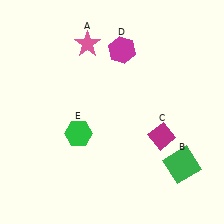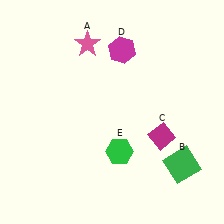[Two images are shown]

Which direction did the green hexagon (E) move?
The green hexagon (E) moved right.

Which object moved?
The green hexagon (E) moved right.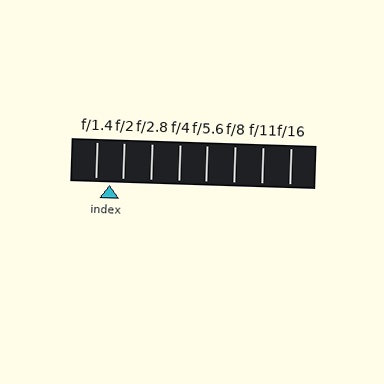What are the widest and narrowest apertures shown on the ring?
The widest aperture shown is f/1.4 and the narrowest is f/16.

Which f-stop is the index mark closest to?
The index mark is closest to f/2.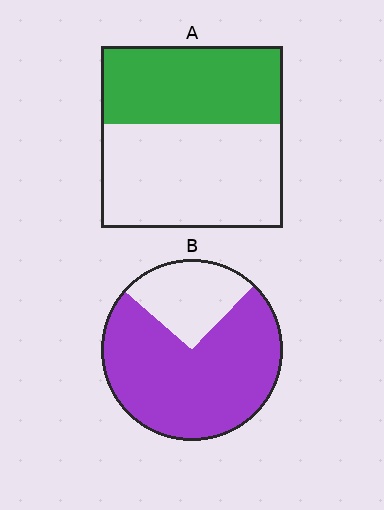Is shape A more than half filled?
No.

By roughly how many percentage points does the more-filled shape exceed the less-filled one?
By roughly 30 percentage points (B over A).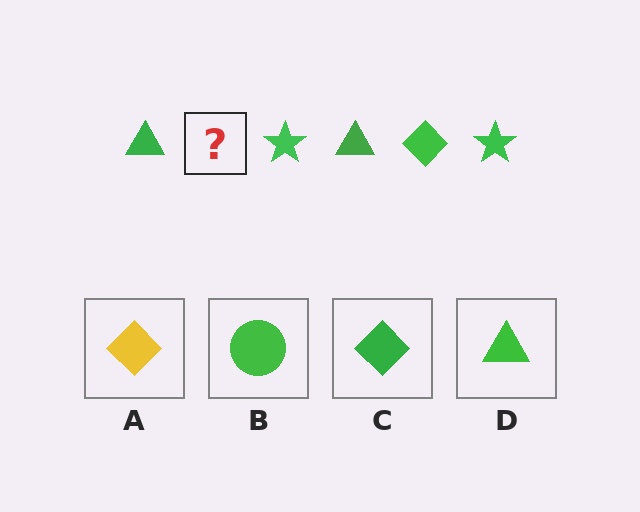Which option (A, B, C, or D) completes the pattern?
C.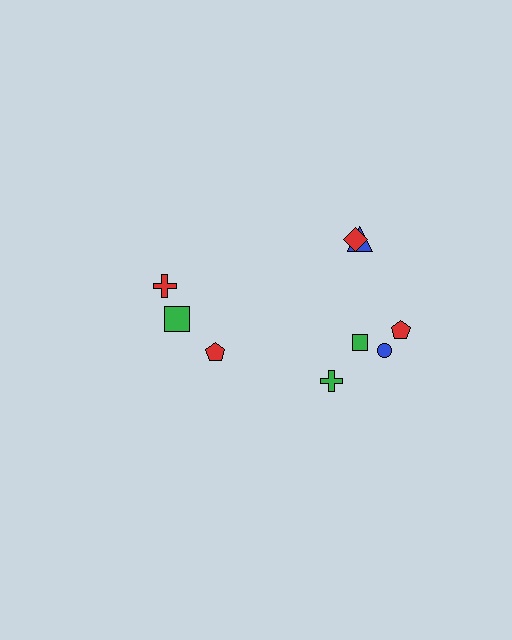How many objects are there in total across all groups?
There are 9 objects.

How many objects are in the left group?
There are 3 objects.